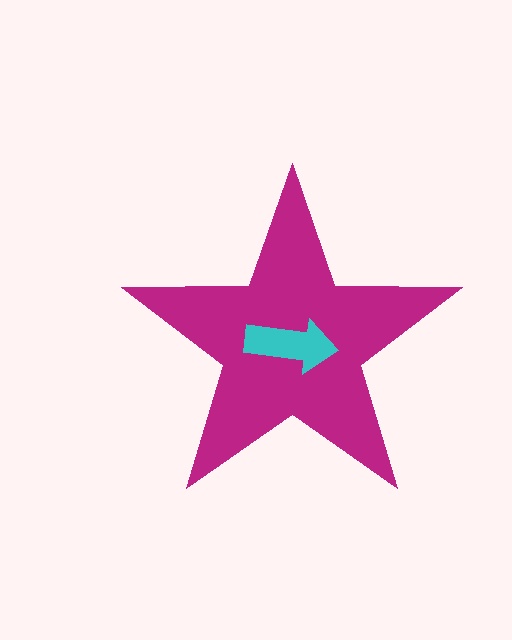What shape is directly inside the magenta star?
The cyan arrow.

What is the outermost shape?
The magenta star.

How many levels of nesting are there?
2.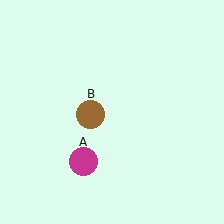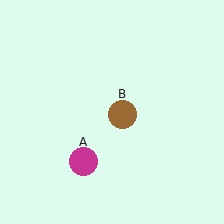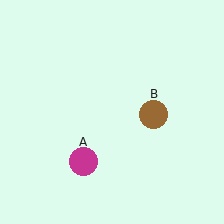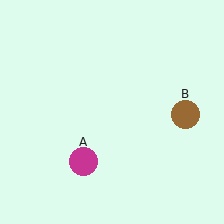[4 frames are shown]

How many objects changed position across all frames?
1 object changed position: brown circle (object B).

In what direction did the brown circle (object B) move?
The brown circle (object B) moved right.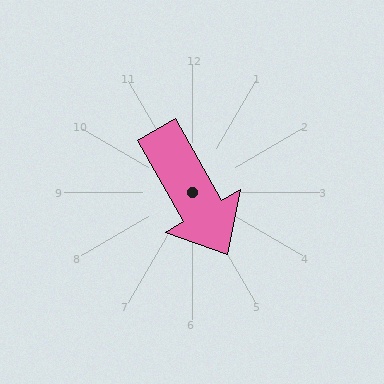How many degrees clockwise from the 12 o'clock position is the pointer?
Approximately 151 degrees.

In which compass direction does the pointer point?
Southeast.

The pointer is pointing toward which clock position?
Roughly 5 o'clock.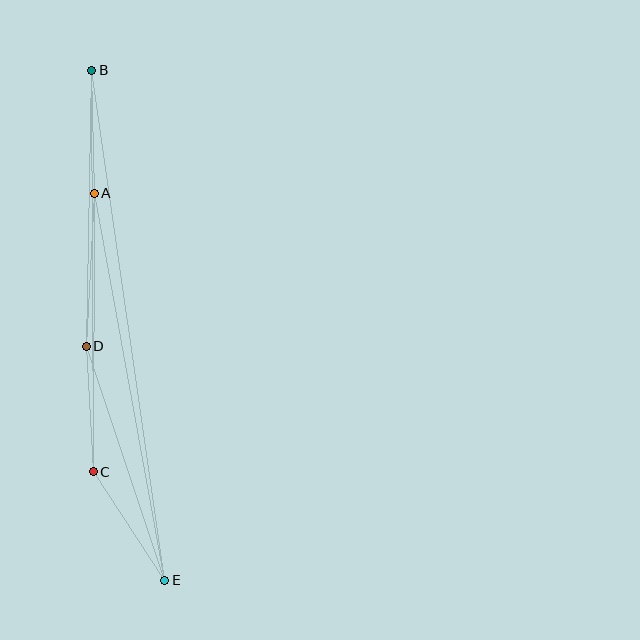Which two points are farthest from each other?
Points B and E are farthest from each other.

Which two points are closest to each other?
Points A and B are closest to each other.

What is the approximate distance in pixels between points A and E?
The distance between A and E is approximately 393 pixels.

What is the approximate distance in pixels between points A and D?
The distance between A and D is approximately 153 pixels.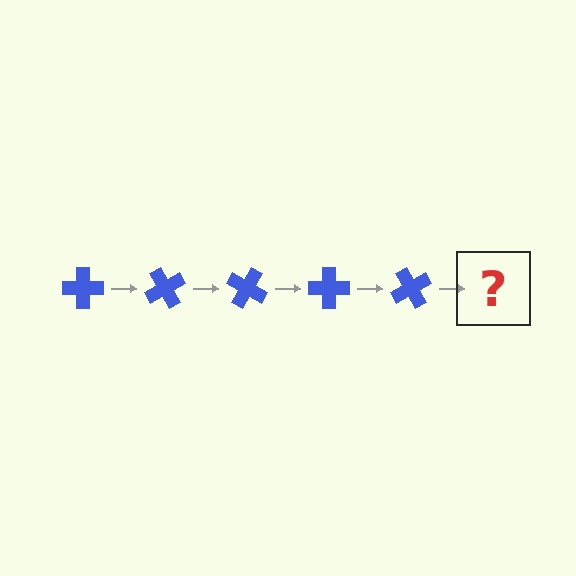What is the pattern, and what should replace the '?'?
The pattern is that the cross rotates 60 degrees each step. The '?' should be a blue cross rotated 300 degrees.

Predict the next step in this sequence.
The next step is a blue cross rotated 300 degrees.